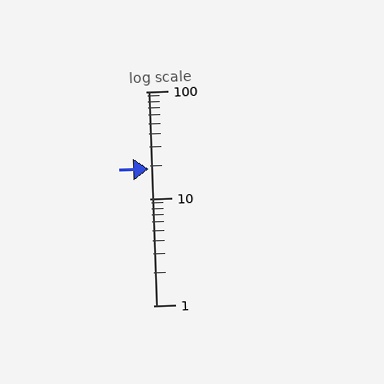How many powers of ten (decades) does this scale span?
The scale spans 2 decades, from 1 to 100.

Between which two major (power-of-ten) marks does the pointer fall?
The pointer is between 10 and 100.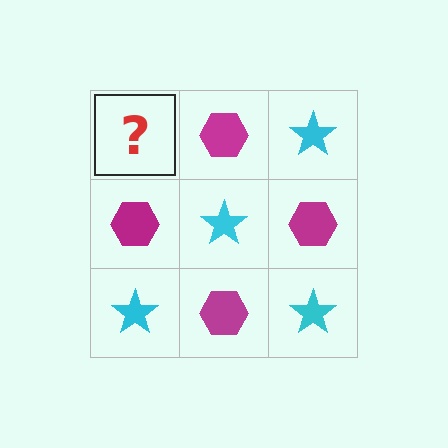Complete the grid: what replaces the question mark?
The question mark should be replaced with a cyan star.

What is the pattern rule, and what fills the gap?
The rule is that it alternates cyan star and magenta hexagon in a checkerboard pattern. The gap should be filled with a cyan star.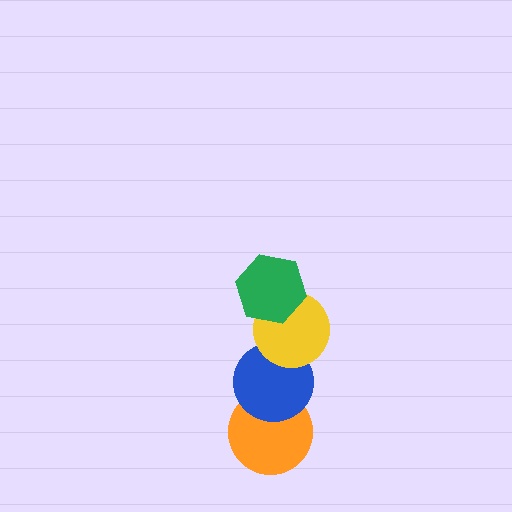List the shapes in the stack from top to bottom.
From top to bottom: the green hexagon, the yellow circle, the blue circle, the orange circle.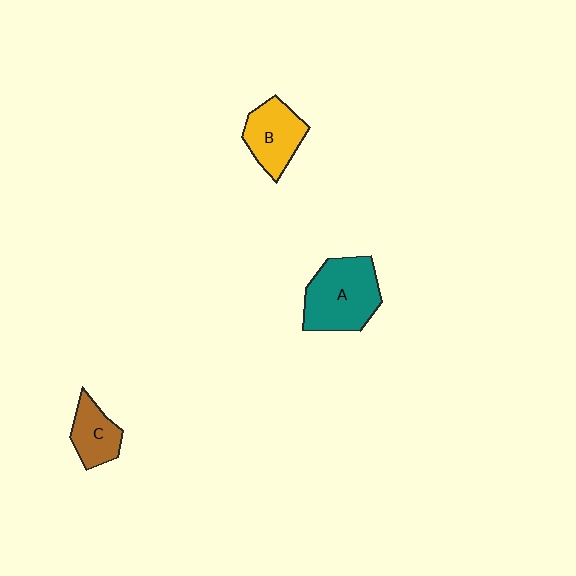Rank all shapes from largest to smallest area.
From largest to smallest: A (teal), B (yellow), C (brown).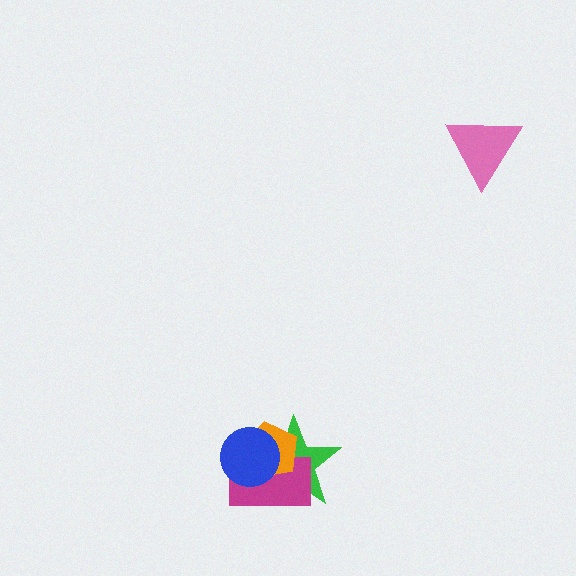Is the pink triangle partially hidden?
No, no other shape covers it.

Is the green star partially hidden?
Yes, it is partially covered by another shape.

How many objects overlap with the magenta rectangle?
3 objects overlap with the magenta rectangle.